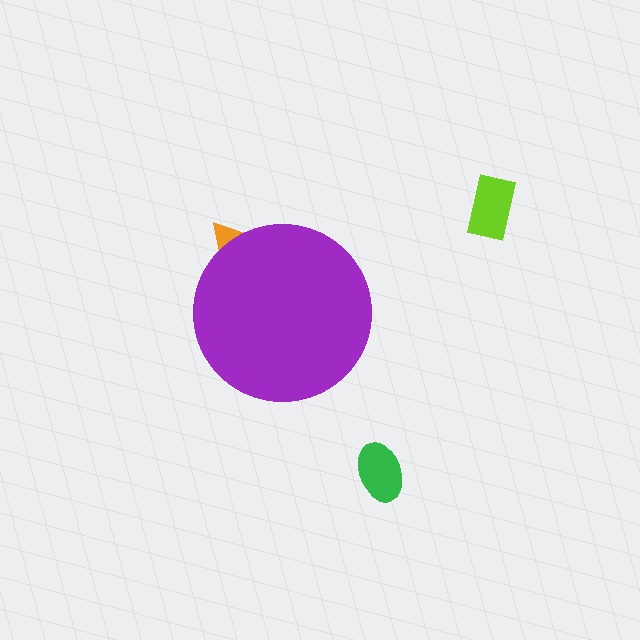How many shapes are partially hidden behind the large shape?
1 shape is partially hidden.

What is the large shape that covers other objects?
A purple circle.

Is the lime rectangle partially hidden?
No, the lime rectangle is fully visible.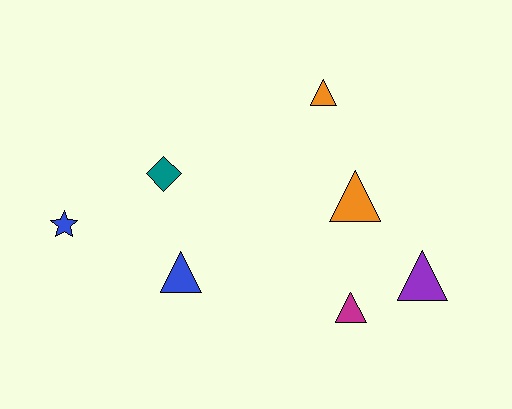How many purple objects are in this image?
There is 1 purple object.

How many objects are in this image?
There are 7 objects.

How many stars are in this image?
There is 1 star.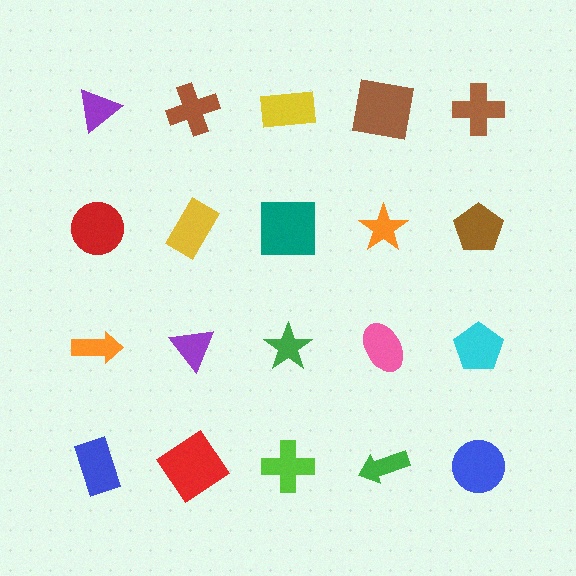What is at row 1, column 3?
A yellow rectangle.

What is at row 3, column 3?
A green star.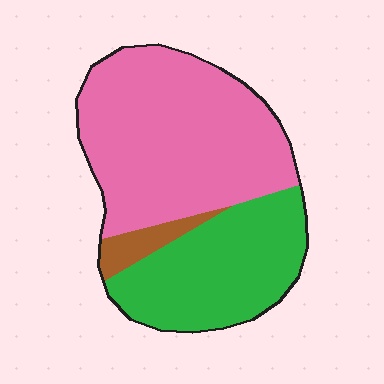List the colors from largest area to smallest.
From largest to smallest: pink, green, brown.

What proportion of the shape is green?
Green takes up about three eighths (3/8) of the shape.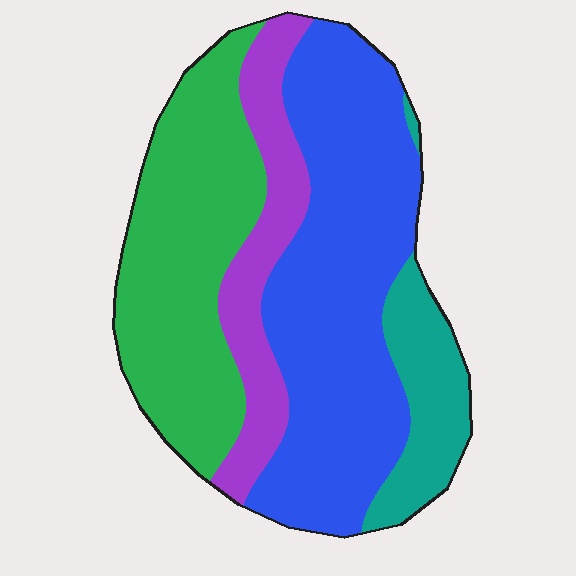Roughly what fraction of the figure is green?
Green takes up between a sixth and a third of the figure.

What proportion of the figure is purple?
Purple takes up about one sixth (1/6) of the figure.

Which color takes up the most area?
Blue, at roughly 40%.